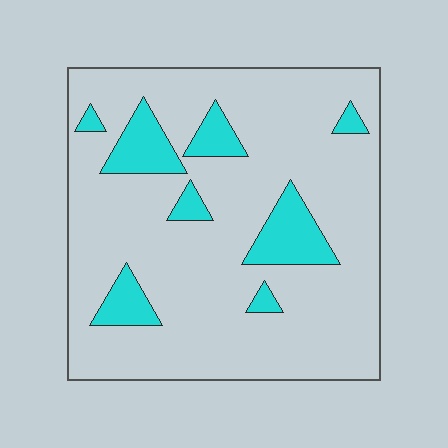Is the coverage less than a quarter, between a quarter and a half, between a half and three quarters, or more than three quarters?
Less than a quarter.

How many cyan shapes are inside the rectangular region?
8.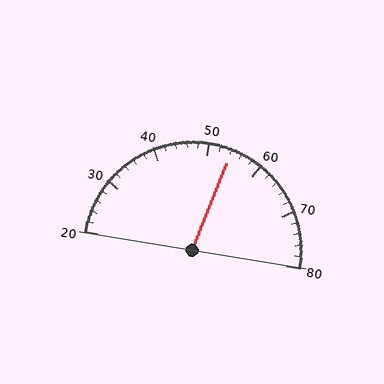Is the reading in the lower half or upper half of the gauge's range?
The reading is in the upper half of the range (20 to 80).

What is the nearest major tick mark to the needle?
The nearest major tick mark is 50.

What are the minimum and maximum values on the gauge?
The gauge ranges from 20 to 80.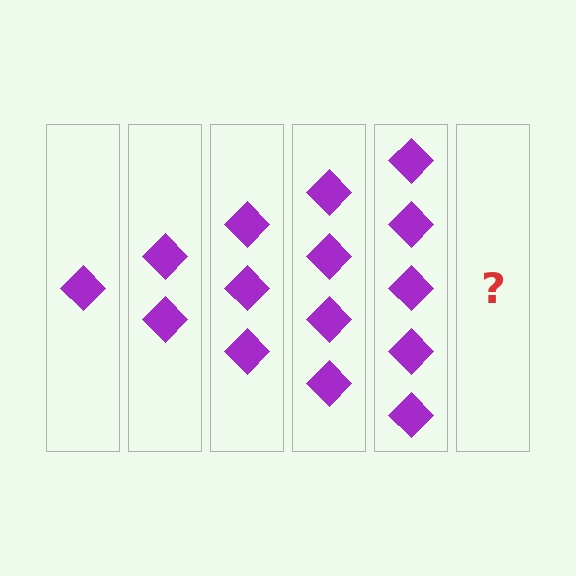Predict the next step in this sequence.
The next step is 6 diamonds.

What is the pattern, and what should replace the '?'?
The pattern is that each step adds one more diamond. The '?' should be 6 diamonds.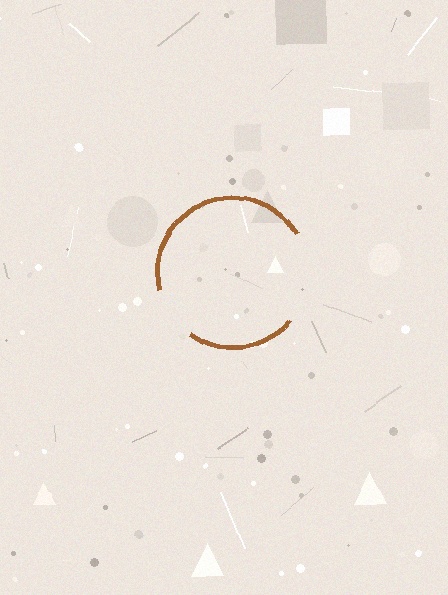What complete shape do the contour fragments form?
The contour fragments form a circle.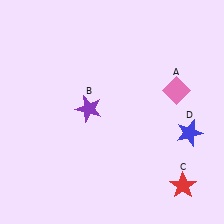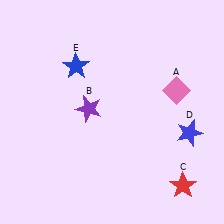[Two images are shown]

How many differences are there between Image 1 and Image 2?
There is 1 difference between the two images.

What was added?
A blue star (E) was added in Image 2.